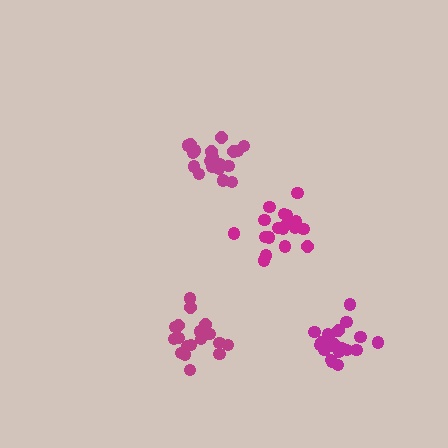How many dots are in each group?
Group 1: 20 dots, Group 2: 20 dots, Group 3: 18 dots, Group 4: 21 dots (79 total).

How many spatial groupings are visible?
There are 4 spatial groupings.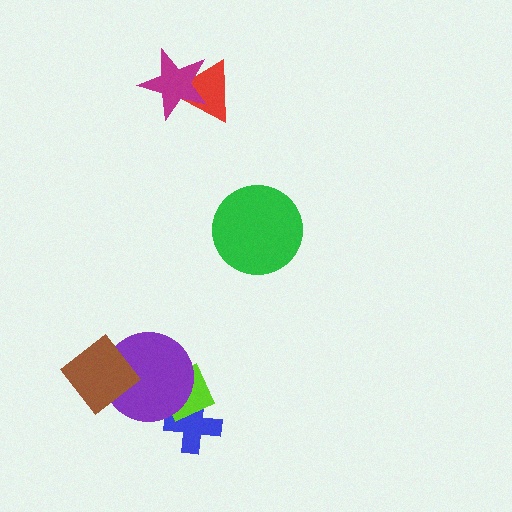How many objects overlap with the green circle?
0 objects overlap with the green circle.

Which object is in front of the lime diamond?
The purple circle is in front of the lime diamond.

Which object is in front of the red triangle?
The magenta star is in front of the red triangle.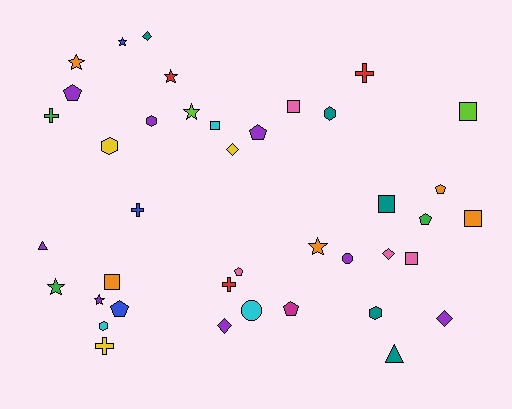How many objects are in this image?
There are 40 objects.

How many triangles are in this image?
There are 2 triangles.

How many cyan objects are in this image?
There are 3 cyan objects.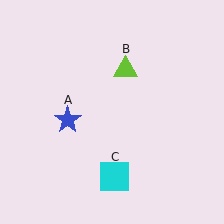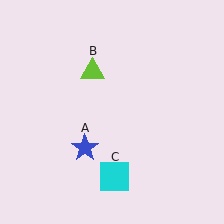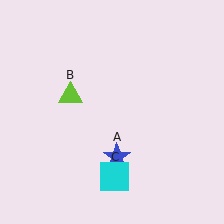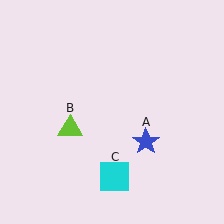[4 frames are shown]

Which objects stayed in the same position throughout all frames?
Cyan square (object C) remained stationary.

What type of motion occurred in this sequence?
The blue star (object A), lime triangle (object B) rotated counterclockwise around the center of the scene.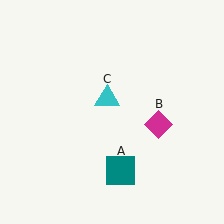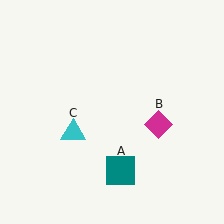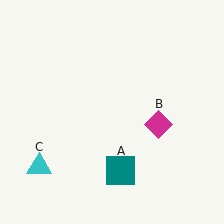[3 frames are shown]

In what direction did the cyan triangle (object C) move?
The cyan triangle (object C) moved down and to the left.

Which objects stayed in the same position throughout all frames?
Teal square (object A) and magenta diamond (object B) remained stationary.